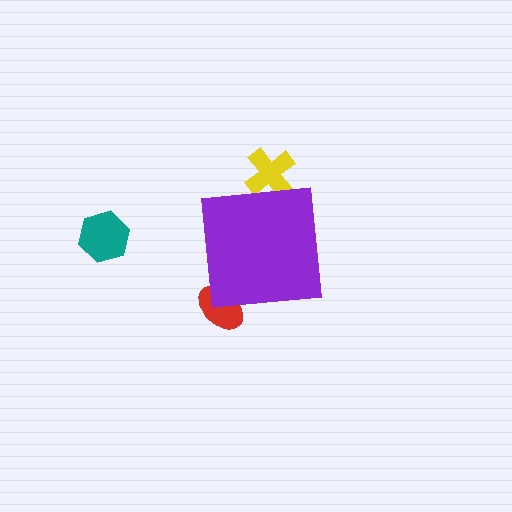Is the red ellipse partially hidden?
Yes, the red ellipse is partially hidden behind the purple square.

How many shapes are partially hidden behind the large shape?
2 shapes are partially hidden.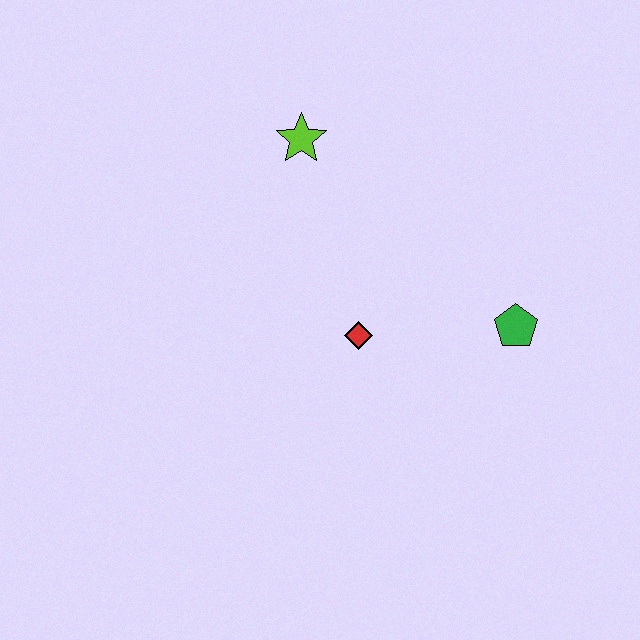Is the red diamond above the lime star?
No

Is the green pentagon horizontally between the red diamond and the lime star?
No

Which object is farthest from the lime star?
The green pentagon is farthest from the lime star.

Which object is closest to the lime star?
The red diamond is closest to the lime star.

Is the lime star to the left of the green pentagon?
Yes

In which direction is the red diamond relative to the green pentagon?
The red diamond is to the left of the green pentagon.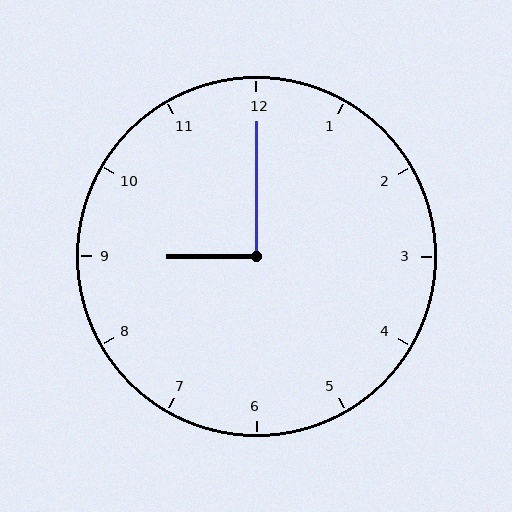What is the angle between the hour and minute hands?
Approximately 90 degrees.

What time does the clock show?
9:00.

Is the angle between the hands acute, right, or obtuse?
It is right.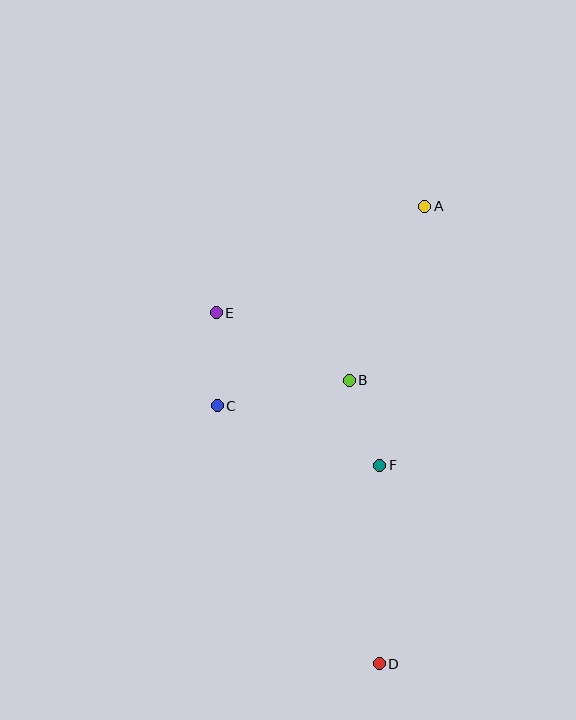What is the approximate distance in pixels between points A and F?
The distance between A and F is approximately 263 pixels.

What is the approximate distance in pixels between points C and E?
The distance between C and E is approximately 93 pixels.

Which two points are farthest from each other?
Points A and D are farthest from each other.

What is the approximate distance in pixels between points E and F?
The distance between E and F is approximately 224 pixels.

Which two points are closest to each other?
Points B and F are closest to each other.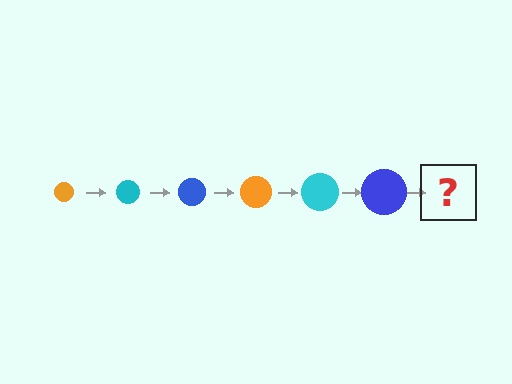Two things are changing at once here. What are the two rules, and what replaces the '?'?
The two rules are that the circle grows larger each step and the color cycles through orange, cyan, and blue. The '?' should be an orange circle, larger than the previous one.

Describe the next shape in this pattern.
It should be an orange circle, larger than the previous one.